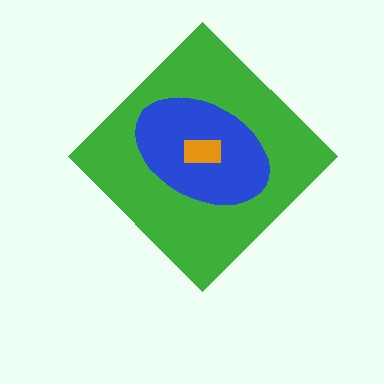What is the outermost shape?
The green diamond.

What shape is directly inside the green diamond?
The blue ellipse.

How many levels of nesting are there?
3.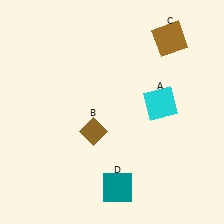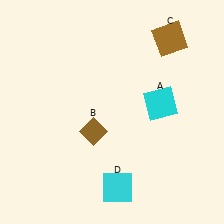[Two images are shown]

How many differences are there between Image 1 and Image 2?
There is 1 difference between the two images.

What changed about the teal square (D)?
In Image 1, D is teal. In Image 2, it changed to cyan.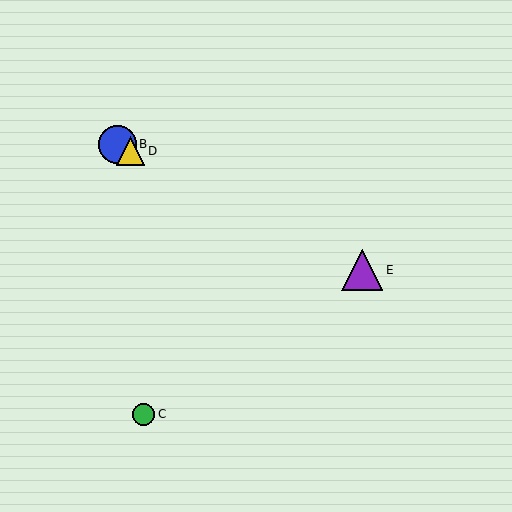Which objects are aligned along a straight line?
Objects A, B, D, E are aligned along a straight line.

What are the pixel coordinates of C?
Object C is at (143, 414).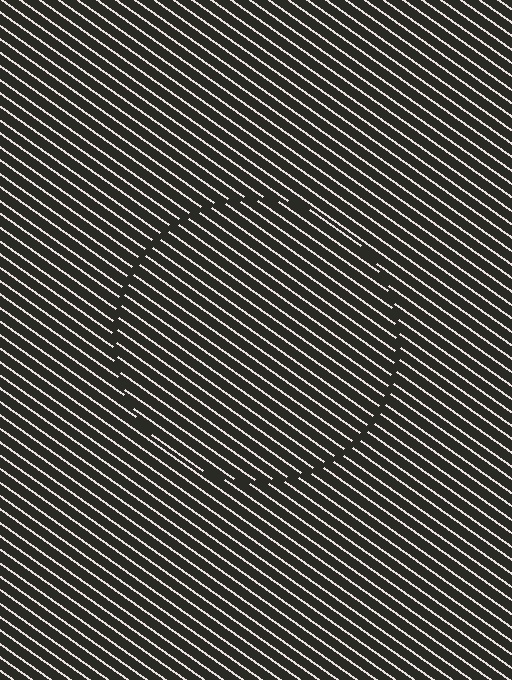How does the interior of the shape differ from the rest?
The interior of the shape contains the same grating, shifted by half a period — the contour is defined by the phase discontinuity where line-ends from the inner and outer gratings abut.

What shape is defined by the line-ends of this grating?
An illusory circle. The interior of the shape contains the same grating, shifted by half a period — the contour is defined by the phase discontinuity where line-ends from the inner and outer gratings abut.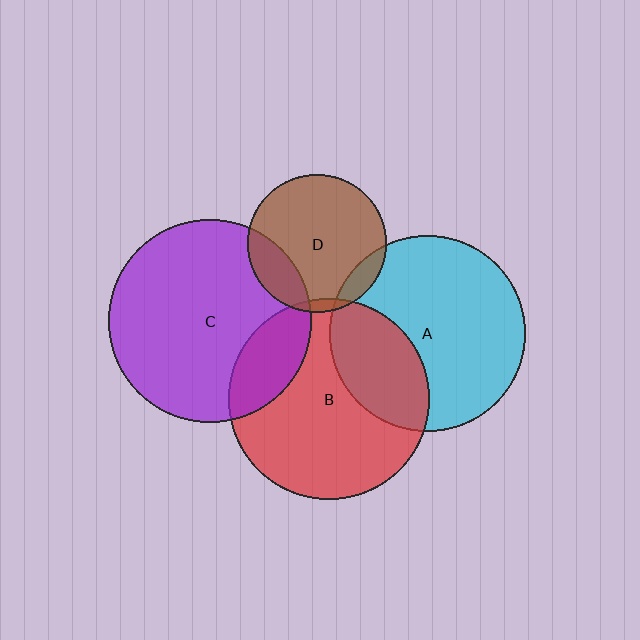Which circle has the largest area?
Circle C (purple).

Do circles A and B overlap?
Yes.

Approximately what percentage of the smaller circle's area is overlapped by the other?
Approximately 30%.